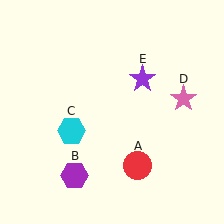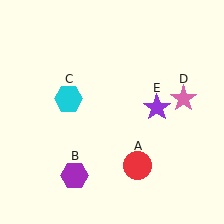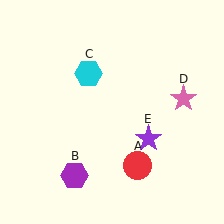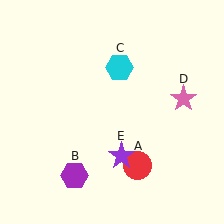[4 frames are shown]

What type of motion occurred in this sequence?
The cyan hexagon (object C), purple star (object E) rotated clockwise around the center of the scene.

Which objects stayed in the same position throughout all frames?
Red circle (object A) and purple hexagon (object B) and pink star (object D) remained stationary.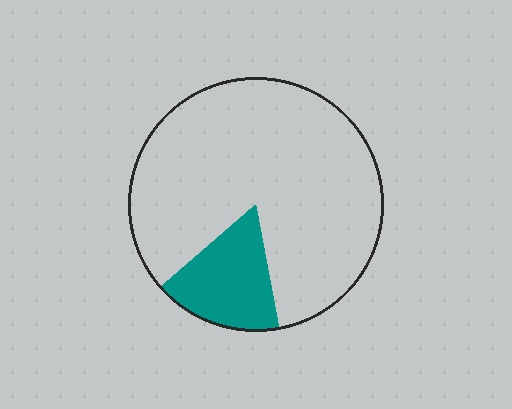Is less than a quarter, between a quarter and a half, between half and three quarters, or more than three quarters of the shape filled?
Less than a quarter.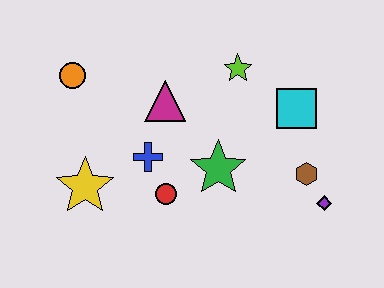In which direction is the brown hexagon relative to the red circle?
The brown hexagon is to the right of the red circle.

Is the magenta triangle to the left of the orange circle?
No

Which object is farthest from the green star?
The orange circle is farthest from the green star.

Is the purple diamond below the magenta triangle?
Yes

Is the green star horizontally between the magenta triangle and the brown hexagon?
Yes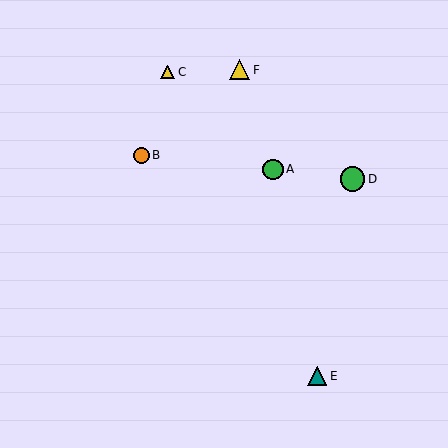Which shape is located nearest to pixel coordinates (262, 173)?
The green circle (labeled A) at (273, 169) is nearest to that location.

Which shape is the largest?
The green circle (labeled D) is the largest.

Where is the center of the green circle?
The center of the green circle is at (352, 179).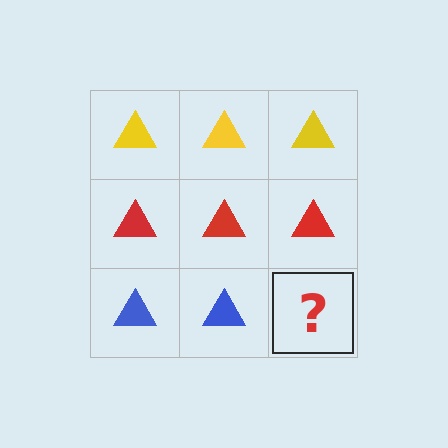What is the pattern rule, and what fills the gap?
The rule is that each row has a consistent color. The gap should be filled with a blue triangle.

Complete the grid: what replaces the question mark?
The question mark should be replaced with a blue triangle.